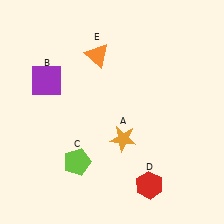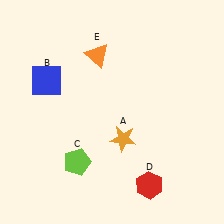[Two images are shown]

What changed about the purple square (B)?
In Image 1, B is purple. In Image 2, it changed to blue.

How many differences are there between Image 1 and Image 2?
There is 1 difference between the two images.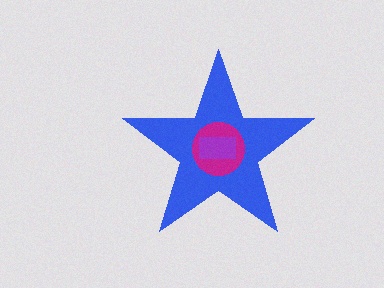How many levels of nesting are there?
3.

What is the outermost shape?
The blue star.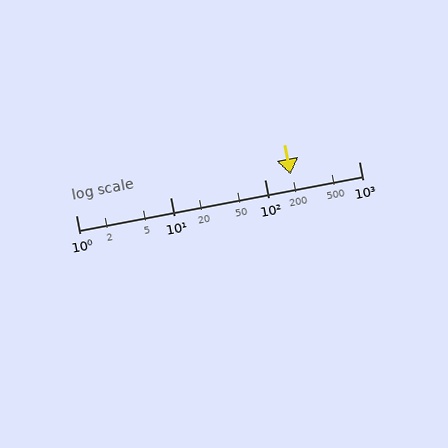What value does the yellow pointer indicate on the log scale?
The pointer indicates approximately 190.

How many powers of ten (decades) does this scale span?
The scale spans 3 decades, from 1 to 1000.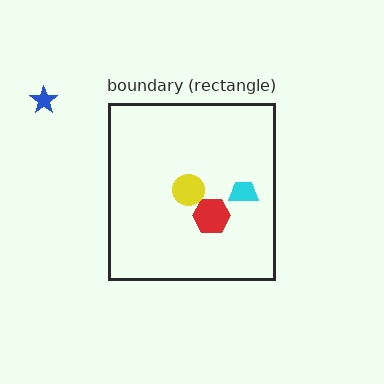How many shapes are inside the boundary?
3 inside, 1 outside.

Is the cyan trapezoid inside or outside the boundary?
Inside.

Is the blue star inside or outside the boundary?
Outside.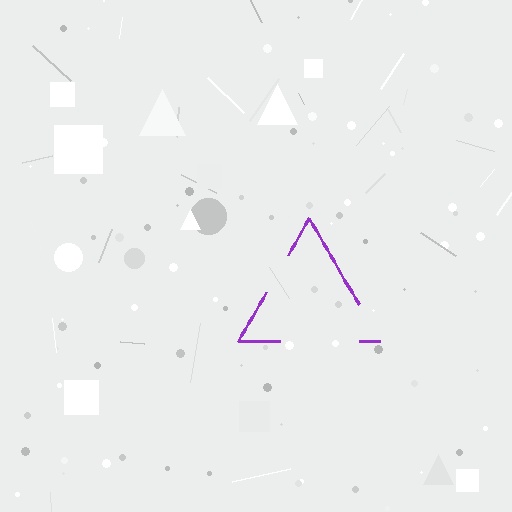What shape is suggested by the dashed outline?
The dashed outline suggests a triangle.